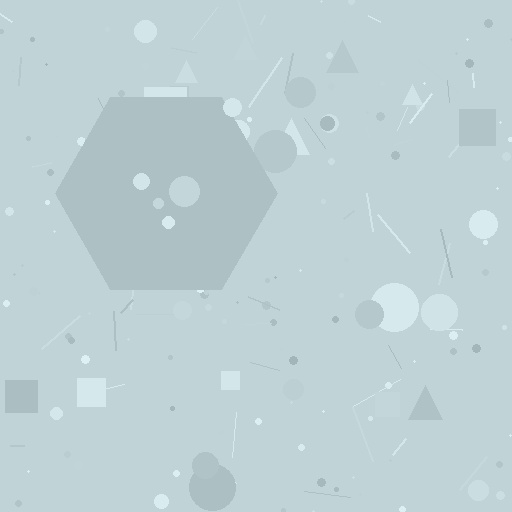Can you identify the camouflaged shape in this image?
The camouflaged shape is a hexagon.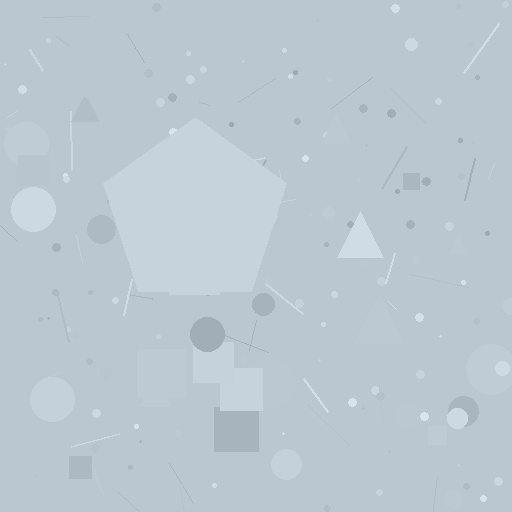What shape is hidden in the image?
A pentagon is hidden in the image.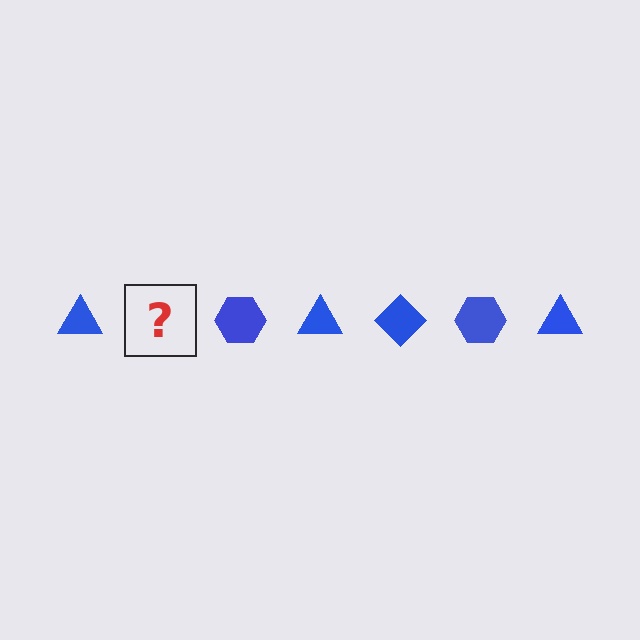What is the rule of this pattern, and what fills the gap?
The rule is that the pattern cycles through triangle, diamond, hexagon shapes in blue. The gap should be filled with a blue diamond.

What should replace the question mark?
The question mark should be replaced with a blue diamond.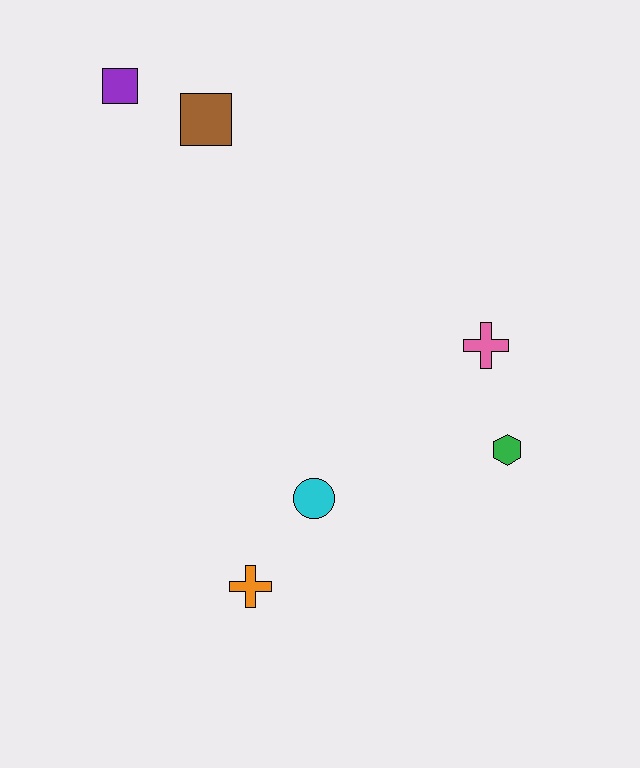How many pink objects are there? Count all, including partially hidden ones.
There is 1 pink object.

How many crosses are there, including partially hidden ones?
There are 2 crosses.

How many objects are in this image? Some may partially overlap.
There are 6 objects.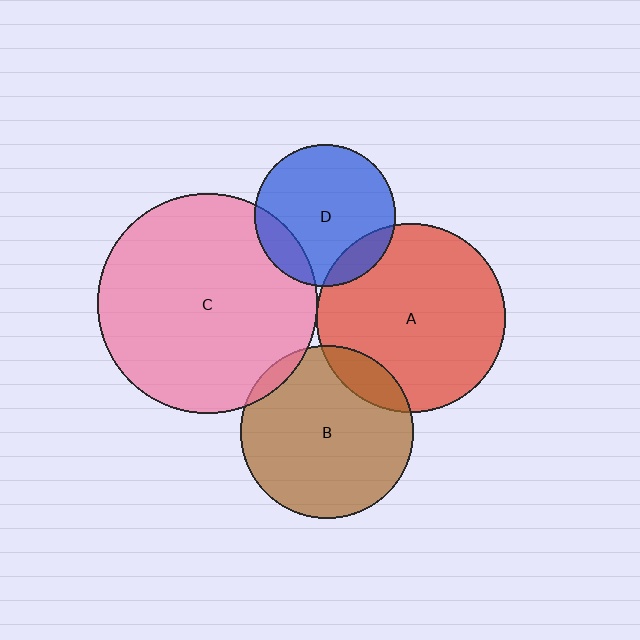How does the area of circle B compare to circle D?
Approximately 1.5 times.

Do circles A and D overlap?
Yes.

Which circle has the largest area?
Circle C (pink).